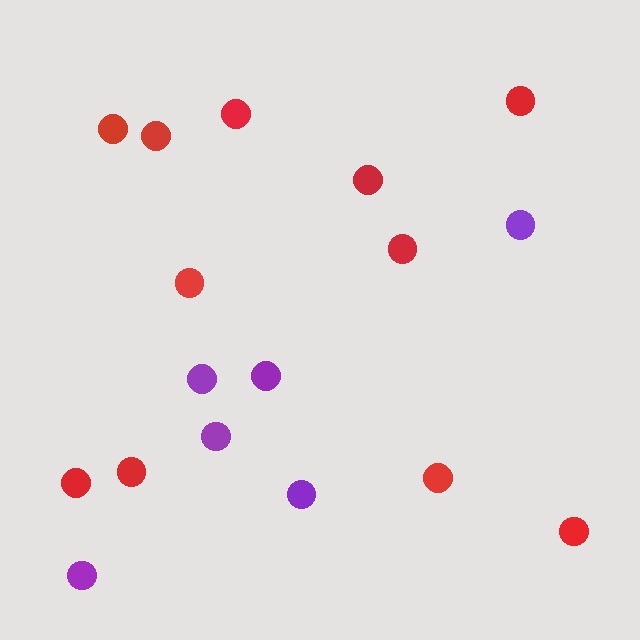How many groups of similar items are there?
There are 2 groups: one group of purple circles (6) and one group of red circles (11).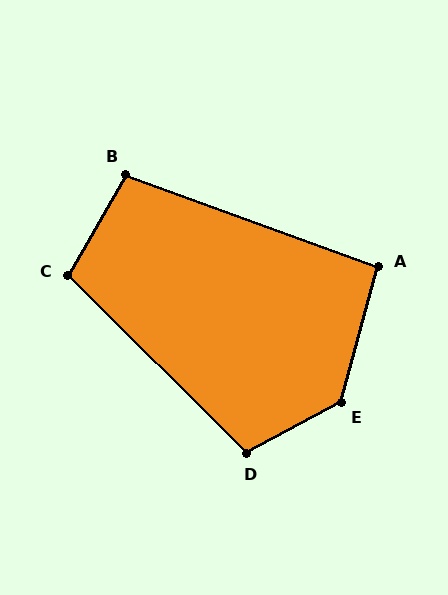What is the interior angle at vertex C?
Approximately 105 degrees (obtuse).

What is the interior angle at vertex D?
Approximately 107 degrees (obtuse).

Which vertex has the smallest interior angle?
A, at approximately 95 degrees.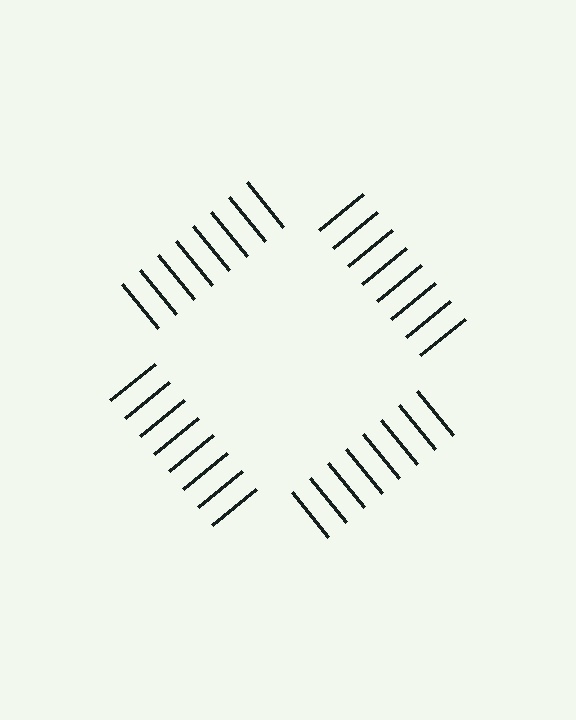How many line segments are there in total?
32 — 8 along each of the 4 edges.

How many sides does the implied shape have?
4 sides — the line-ends trace a square.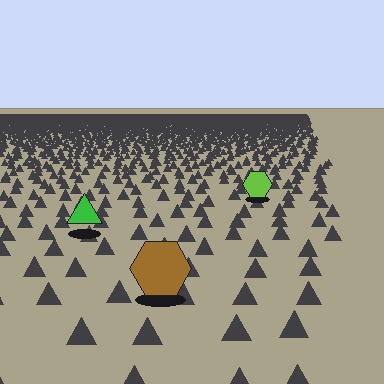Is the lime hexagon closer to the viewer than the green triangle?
No. The green triangle is closer — you can tell from the texture gradient: the ground texture is coarser near it.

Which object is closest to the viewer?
The brown hexagon is closest. The texture marks near it are larger and more spread out.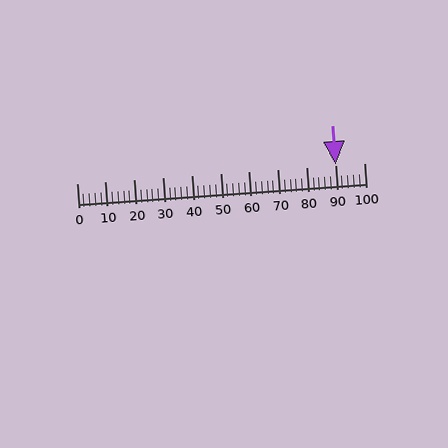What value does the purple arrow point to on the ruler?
The purple arrow points to approximately 90.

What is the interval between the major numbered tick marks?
The major tick marks are spaced 10 units apart.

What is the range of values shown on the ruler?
The ruler shows values from 0 to 100.